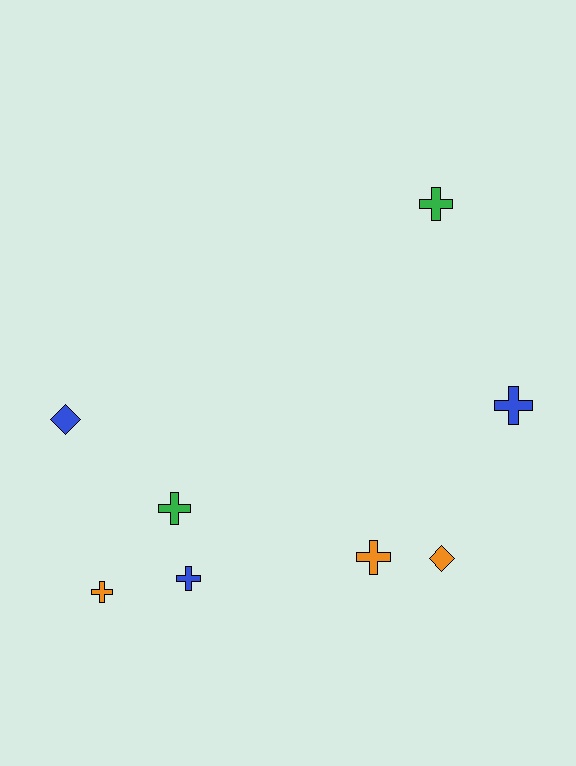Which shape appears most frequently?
Cross, with 6 objects.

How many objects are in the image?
There are 8 objects.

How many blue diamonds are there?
There is 1 blue diamond.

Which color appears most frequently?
Blue, with 3 objects.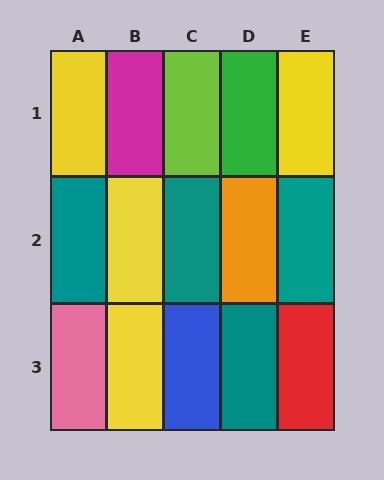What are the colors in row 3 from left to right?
Pink, yellow, blue, teal, red.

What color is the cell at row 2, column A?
Teal.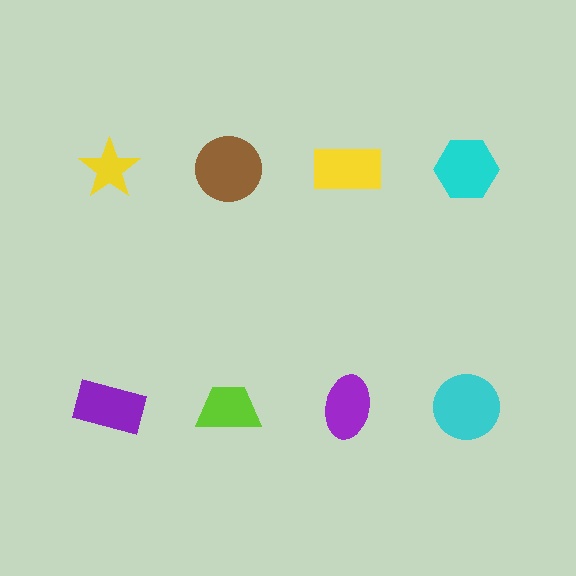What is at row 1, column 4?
A cyan hexagon.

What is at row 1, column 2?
A brown circle.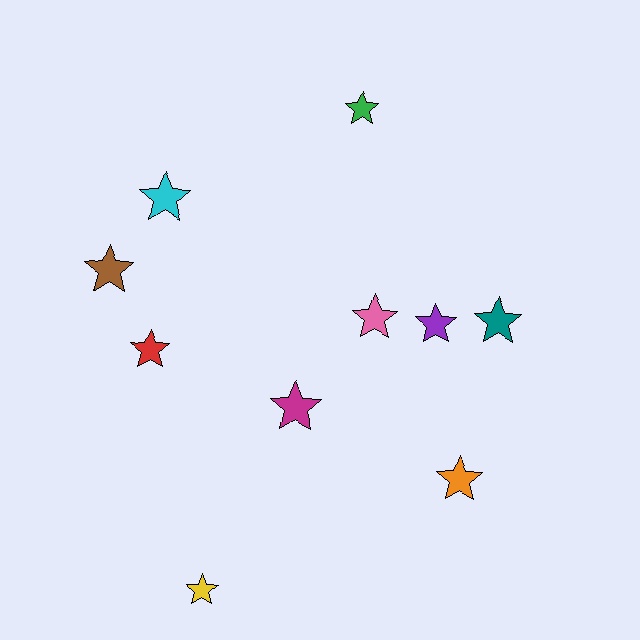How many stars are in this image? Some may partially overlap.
There are 10 stars.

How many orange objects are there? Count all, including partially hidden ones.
There is 1 orange object.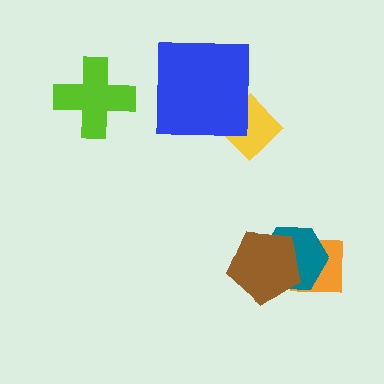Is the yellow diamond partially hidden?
Yes, it is partially covered by another shape.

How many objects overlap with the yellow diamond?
1 object overlaps with the yellow diamond.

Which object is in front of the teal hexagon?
The brown pentagon is in front of the teal hexagon.